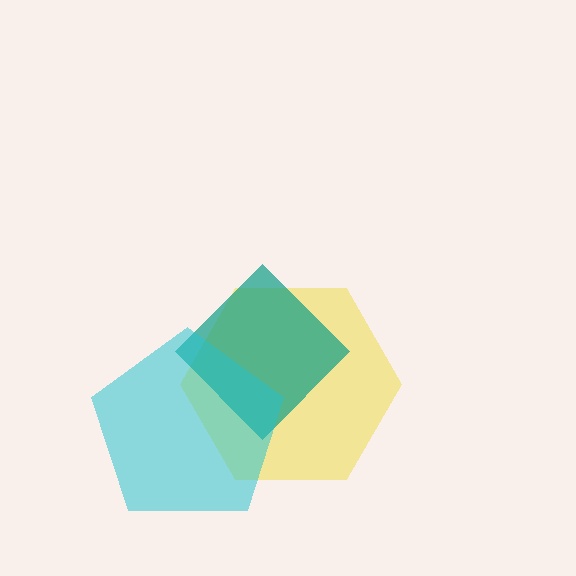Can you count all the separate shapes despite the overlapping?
Yes, there are 3 separate shapes.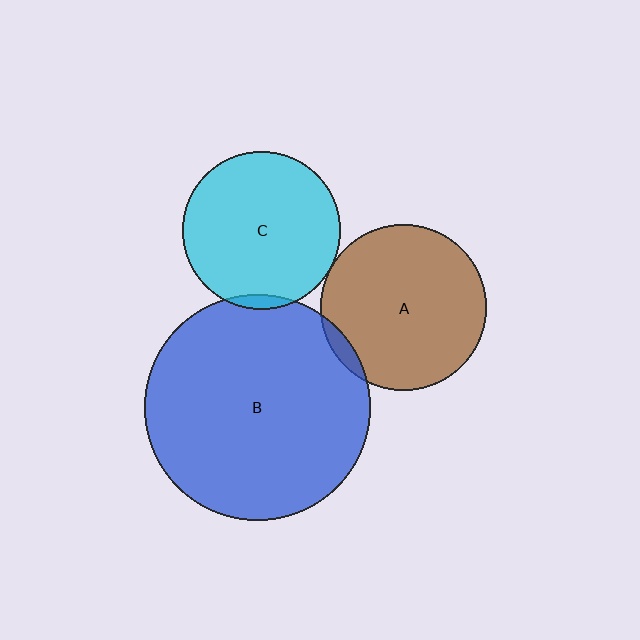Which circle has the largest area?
Circle B (blue).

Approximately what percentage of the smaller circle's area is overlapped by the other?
Approximately 5%.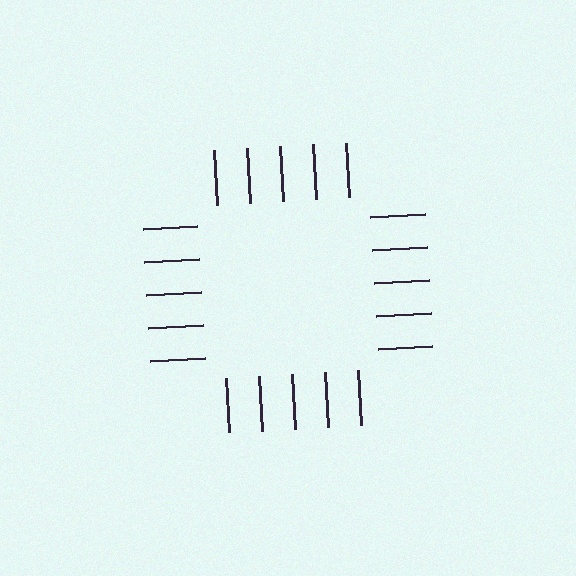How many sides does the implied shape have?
4 sides — the line-ends trace a square.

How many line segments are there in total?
20 — 5 along each of the 4 edges.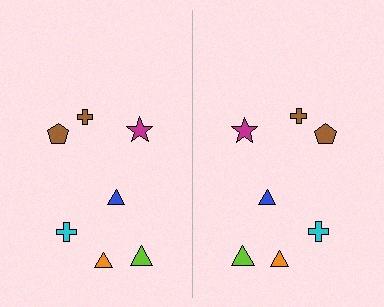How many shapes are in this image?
There are 14 shapes in this image.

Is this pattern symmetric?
Yes, this pattern has bilateral (reflection) symmetry.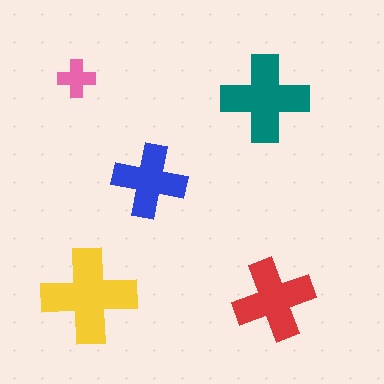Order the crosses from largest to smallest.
the yellow one, the teal one, the red one, the blue one, the pink one.